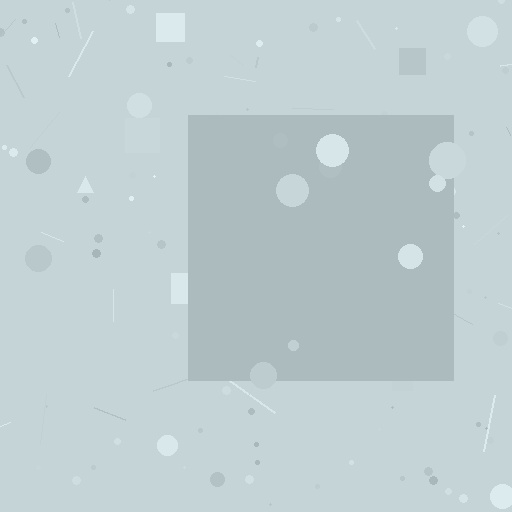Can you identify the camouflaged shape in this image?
The camouflaged shape is a square.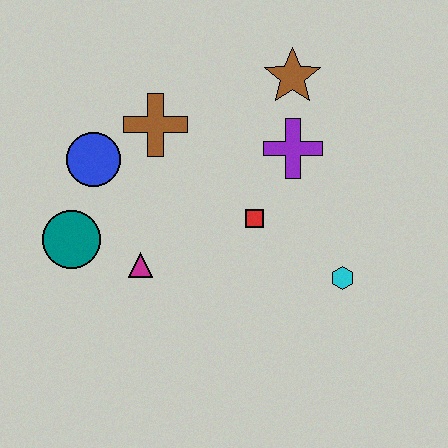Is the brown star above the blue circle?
Yes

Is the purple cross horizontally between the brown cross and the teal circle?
No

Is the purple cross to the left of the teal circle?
No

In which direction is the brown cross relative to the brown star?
The brown cross is to the left of the brown star.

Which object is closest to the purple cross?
The brown star is closest to the purple cross.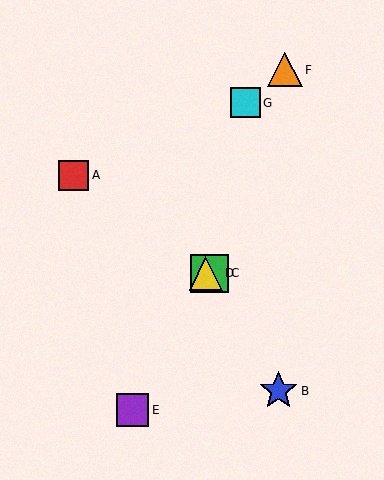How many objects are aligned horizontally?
2 objects (C, D) are aligned horizontally.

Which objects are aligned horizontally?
Objects C, D are aligned horizontally.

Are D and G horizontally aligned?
No, D is at y≈273 and G is at y≈103.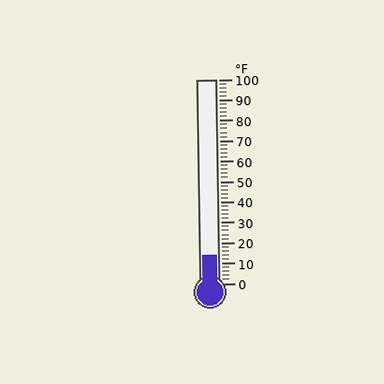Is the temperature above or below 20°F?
The temperature is below 20°F.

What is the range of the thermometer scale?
The thermometer scale ranges from 0°F to 100°F.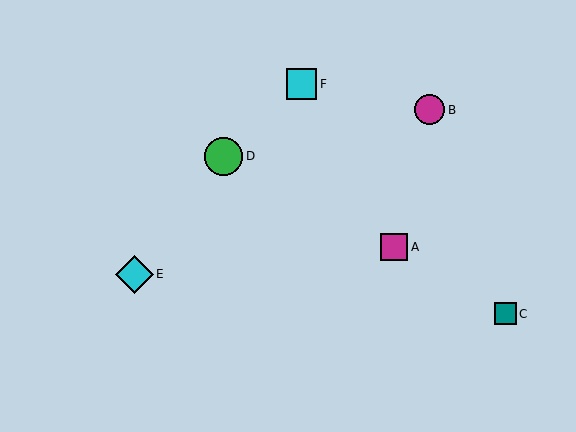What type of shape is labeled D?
Shape D is a green circle.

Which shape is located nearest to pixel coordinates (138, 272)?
The cyan diamond (labeled E) at (135, 274) is nearest to that location.